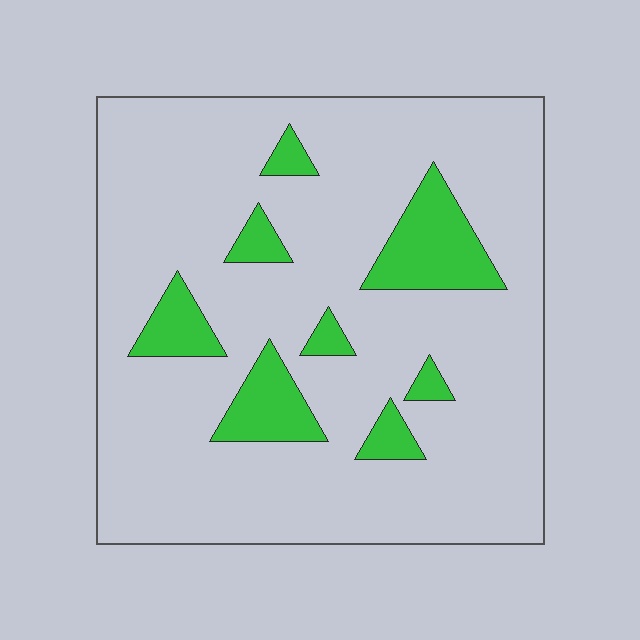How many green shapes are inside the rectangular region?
8.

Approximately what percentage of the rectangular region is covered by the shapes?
Approximately 15%.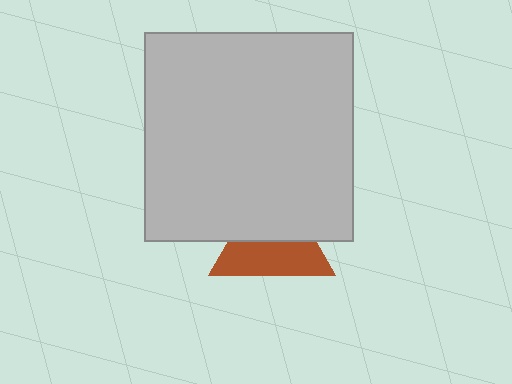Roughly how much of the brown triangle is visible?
About half of it is visible (roughly 52%).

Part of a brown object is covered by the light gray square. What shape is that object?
It is a triangle.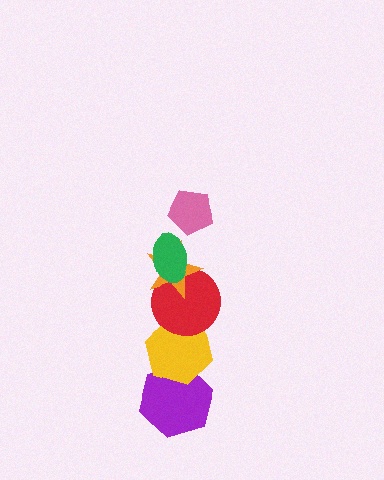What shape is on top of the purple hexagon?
The yellow hexagon is on top of the purple hexagon.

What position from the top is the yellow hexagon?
The yellow hexagon is 5th from the top.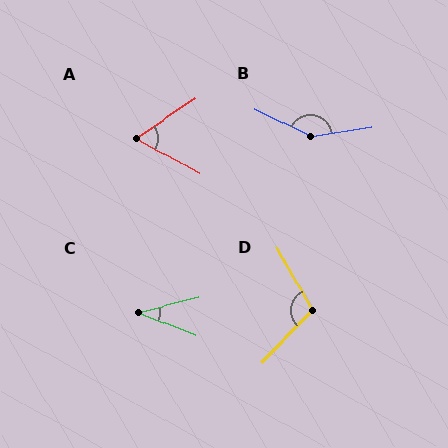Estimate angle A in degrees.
Approximately 63 degrees.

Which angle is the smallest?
C, at approximately 35 degrees.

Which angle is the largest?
B, at approximately 146 degrees.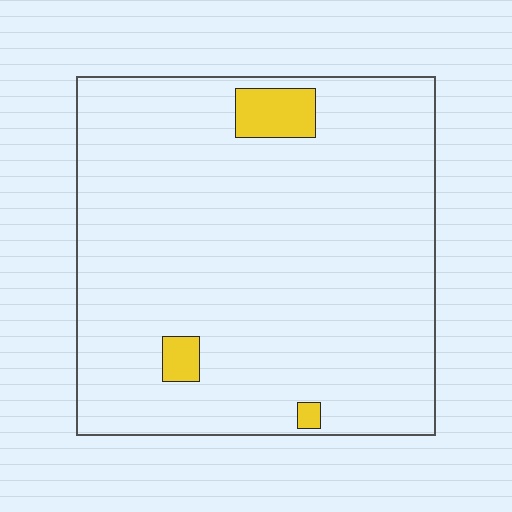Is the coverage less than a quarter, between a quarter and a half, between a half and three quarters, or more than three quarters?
Less than a quarter.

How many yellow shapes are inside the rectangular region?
3.